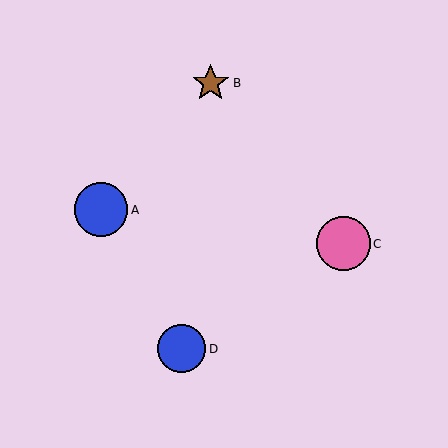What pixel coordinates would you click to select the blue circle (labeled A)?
Click at (101, 210) to select the blue circle A.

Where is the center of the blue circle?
The center of the blue circle is at (101, 210).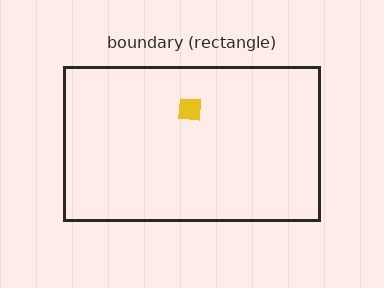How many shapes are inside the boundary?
1 inside, 0 outside.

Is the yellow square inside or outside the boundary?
Inside.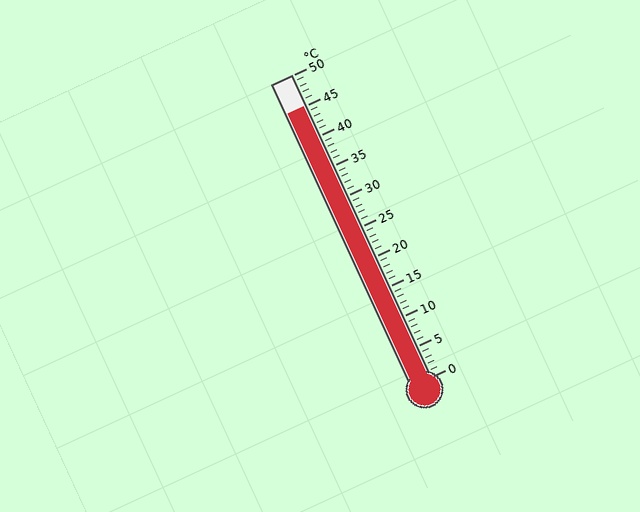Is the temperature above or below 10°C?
The temperature is above 10°C.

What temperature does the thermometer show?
The thermometer shows approximately 45°C.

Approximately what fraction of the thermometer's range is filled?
The thermometer is filled to approximately 90% of its range.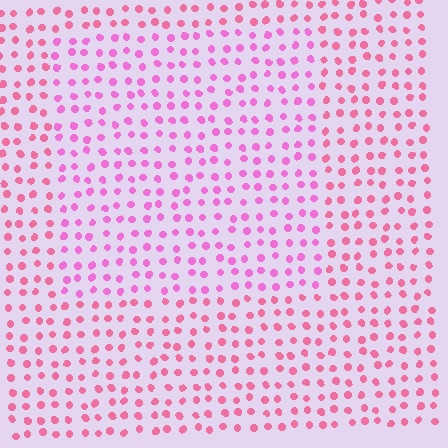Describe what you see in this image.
The image is filled with small pink elements in a uniform arrangement. A rectangle-shaped region is visible where the elements are tinted to a slightly different hue, forming a subtle color boundary.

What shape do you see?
I see a rectangle.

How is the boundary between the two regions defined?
The boundary is defined purely by a slight shift in hue (about 26 degrees). Spacing, size, and orientation are identical on both sides.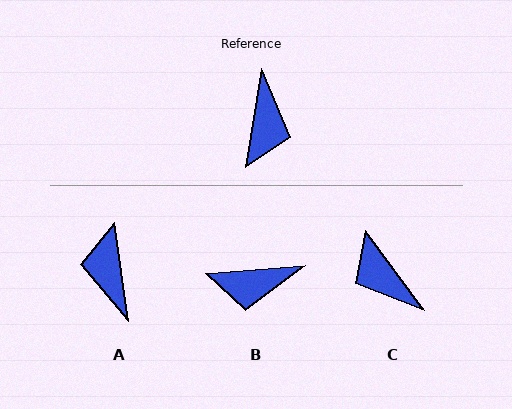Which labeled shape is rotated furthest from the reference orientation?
A, about 162 degrees away.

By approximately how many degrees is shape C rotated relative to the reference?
Approximately 135 degrees clockwise.